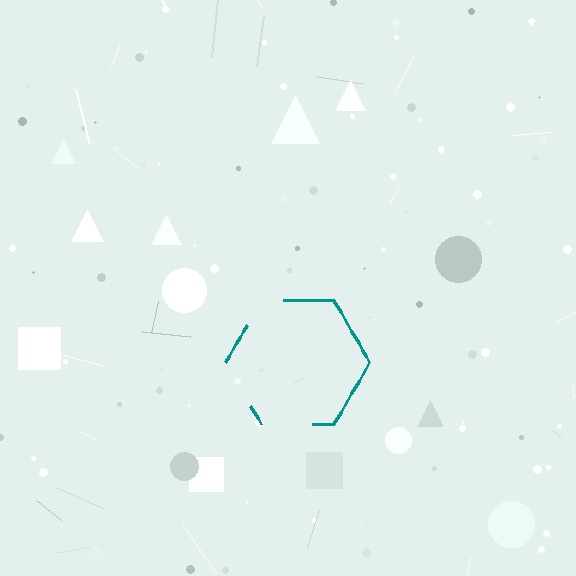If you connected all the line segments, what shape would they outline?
They would outline a hexagon.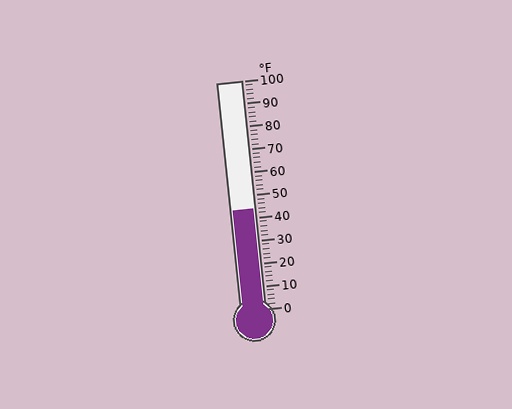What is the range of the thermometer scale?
The thermometer scale ranges from 0°F to 100°F.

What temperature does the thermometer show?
The thermometer shows approximately 44°F.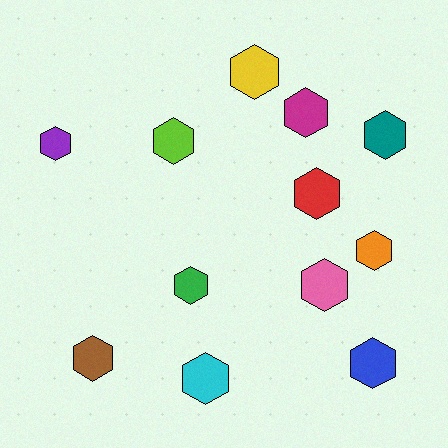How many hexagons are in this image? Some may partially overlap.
There are 12 hexagons.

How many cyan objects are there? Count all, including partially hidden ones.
There is 1 cyan object.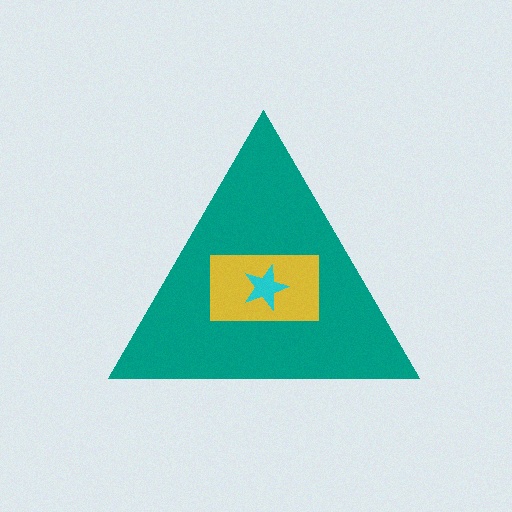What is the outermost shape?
The teal triangle.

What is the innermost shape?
The cyan star.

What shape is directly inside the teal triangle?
The yellow rectangle.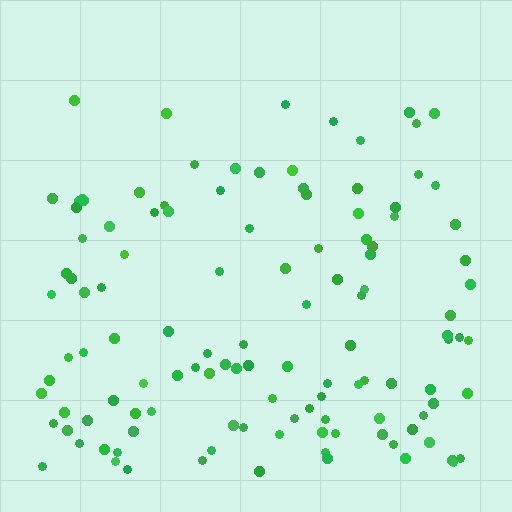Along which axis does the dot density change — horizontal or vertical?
Vertical.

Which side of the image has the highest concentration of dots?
The bottom.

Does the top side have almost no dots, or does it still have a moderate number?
Still a moderate number, just noticeably fewer than the bottom.